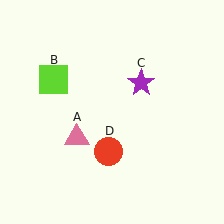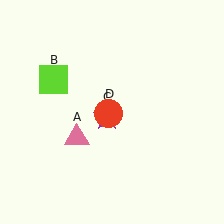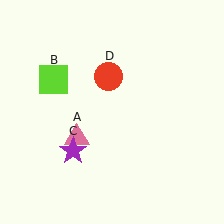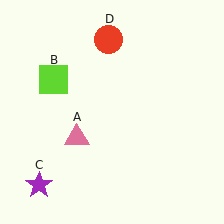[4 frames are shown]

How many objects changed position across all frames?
2 objects changed position: purple star (object C), red circle (object D).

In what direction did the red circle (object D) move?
The red circle (object D) moved up.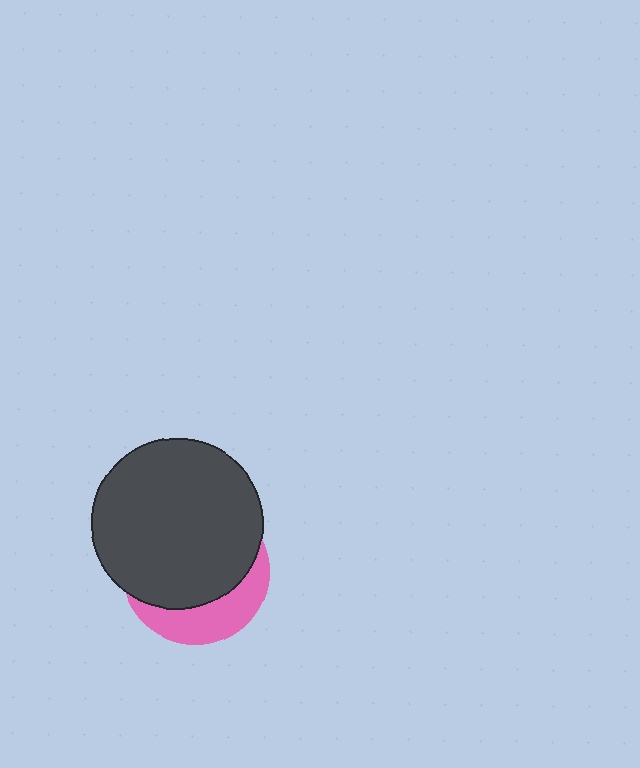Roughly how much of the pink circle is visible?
A small part of it is visible (roughly 30%).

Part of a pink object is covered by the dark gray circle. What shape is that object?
It is a circle.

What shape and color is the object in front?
The object in front is a dark gray circle.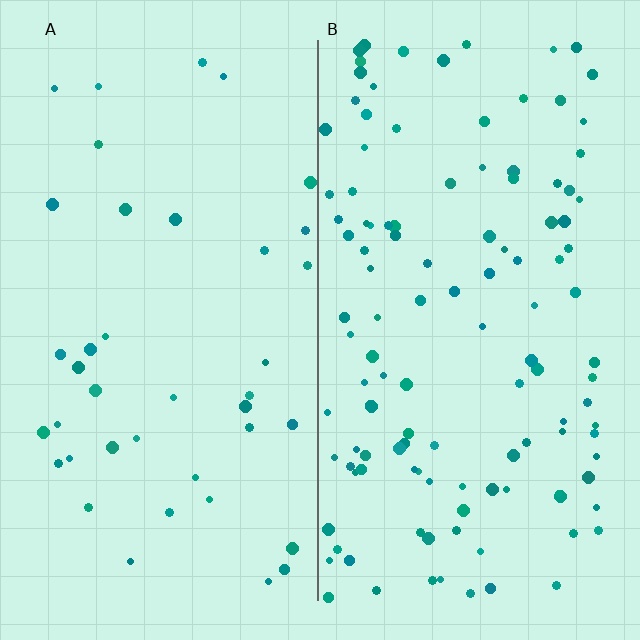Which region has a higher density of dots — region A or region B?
B (the right).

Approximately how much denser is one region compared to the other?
Approximately 3.0× — region B over region A.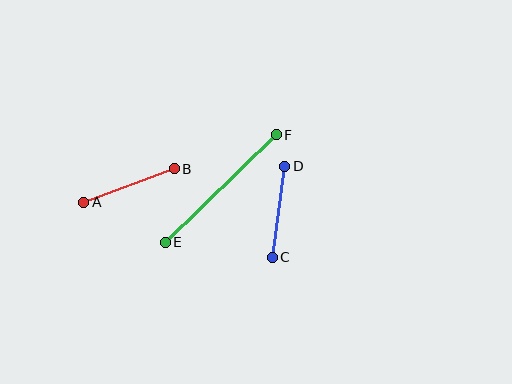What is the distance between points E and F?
The distance is approximately 154 pixels.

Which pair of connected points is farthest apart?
Points E and F are farthest apart.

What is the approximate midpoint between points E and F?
The midpoint is at approximately (221, 189) pixels.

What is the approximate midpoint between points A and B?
The midpoint is at approximately (129, 186) pixels.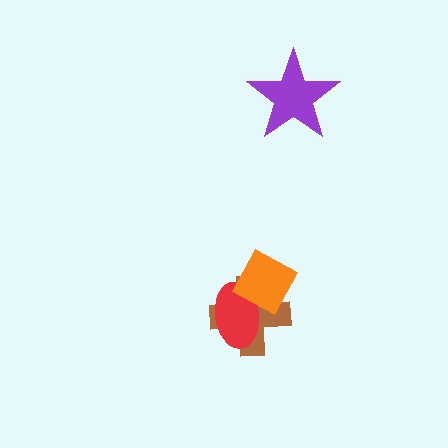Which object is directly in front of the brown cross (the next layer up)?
The red ellipse is directly in front of the brown cross.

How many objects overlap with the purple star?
0 objects overlap with the purple star.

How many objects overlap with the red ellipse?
2 objects overlap with the red ellipse.